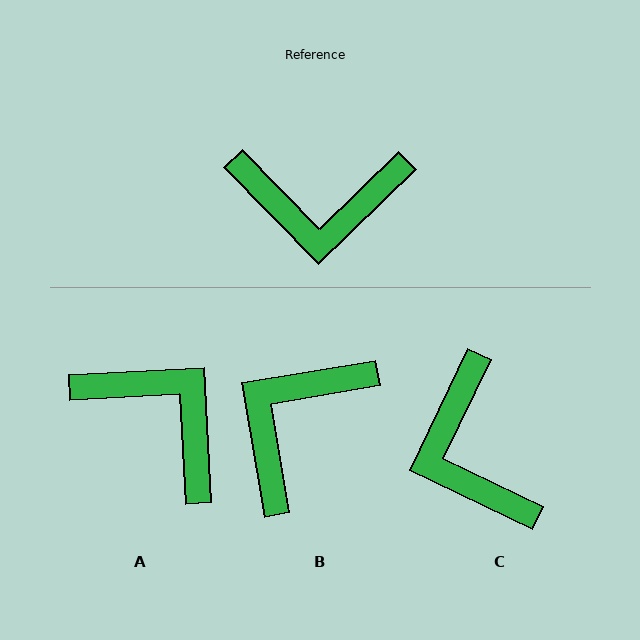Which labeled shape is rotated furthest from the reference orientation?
A, about 139 degrees away.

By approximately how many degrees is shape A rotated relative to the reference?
Approximately 139 degrees counter-clockwise.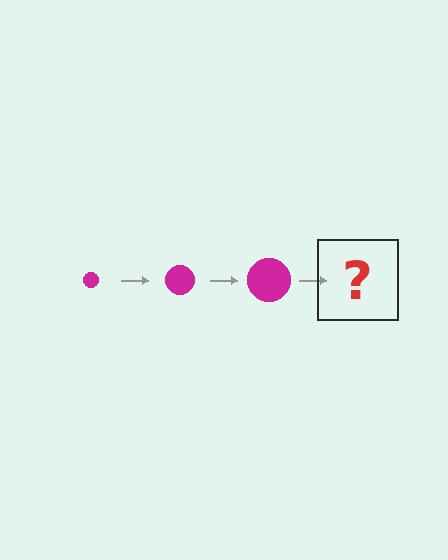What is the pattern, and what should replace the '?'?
The pattern is that the circle gets progressively larger each step. The '?' should be a magenta circle, larger than the previous one.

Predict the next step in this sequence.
The next step is a magenta circle, larger than the previous one.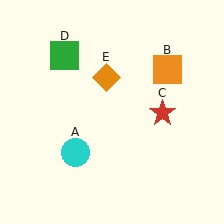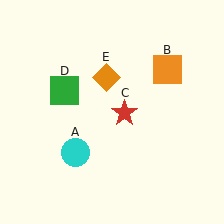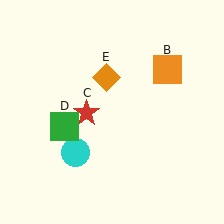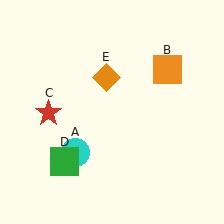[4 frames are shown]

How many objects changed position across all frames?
2 objects changed position: red star (object C), green square (object D).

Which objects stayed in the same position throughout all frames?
Cyan circle (object A) and orange square (object B) and orange diamond (object E) remained stationary.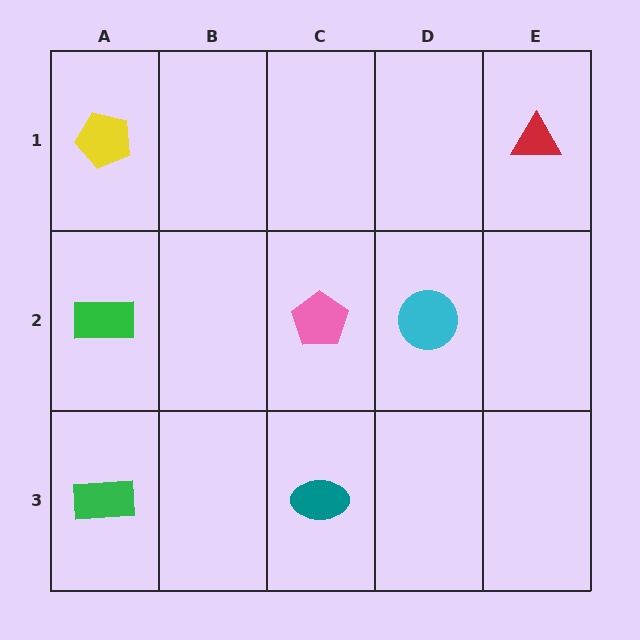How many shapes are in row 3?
2 shapes.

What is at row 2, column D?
A cyan circle.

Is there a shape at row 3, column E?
No, that cell is empty.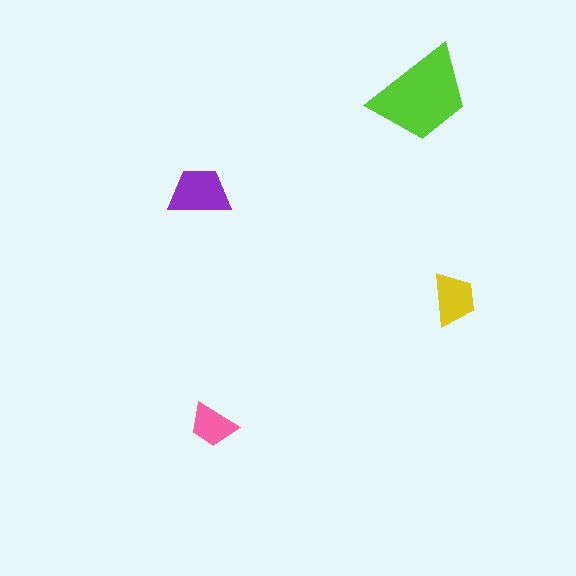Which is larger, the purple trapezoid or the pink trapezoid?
The purple one.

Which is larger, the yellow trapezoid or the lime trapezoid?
The lime one.